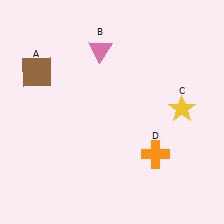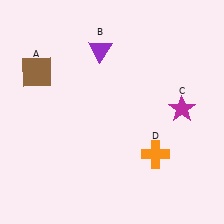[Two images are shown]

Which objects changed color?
B changed from pink to purple. C changed from yellow to magenta.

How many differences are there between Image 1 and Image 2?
There are 2 differences between the two images.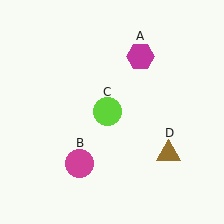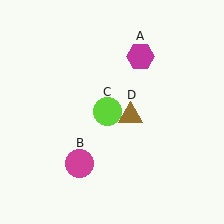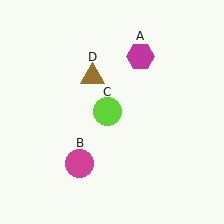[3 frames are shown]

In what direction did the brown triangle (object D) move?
The brown triangle (object D) moved up and to the left.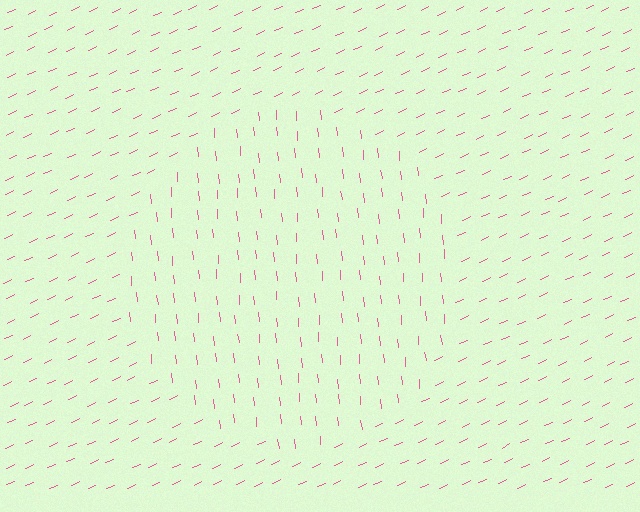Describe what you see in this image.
The image is filled with small pink line segments. A circle region in the image has lines oriented differently from the surrounding lines, creating a visible texture boundary.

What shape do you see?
I see a circle.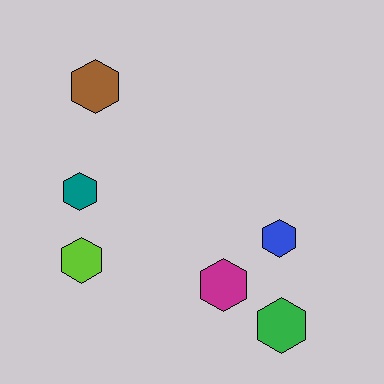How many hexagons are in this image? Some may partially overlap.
There are 6 hexagons.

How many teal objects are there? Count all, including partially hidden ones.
There is 1 teal object.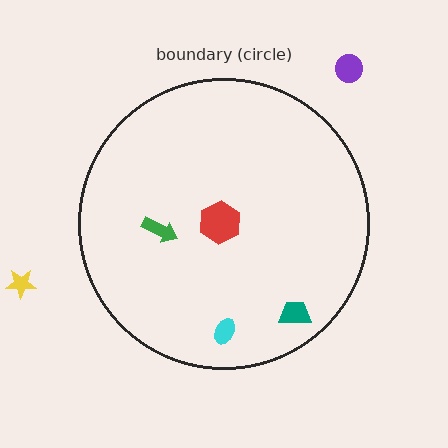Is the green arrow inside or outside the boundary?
Inside.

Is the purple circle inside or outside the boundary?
Outside.